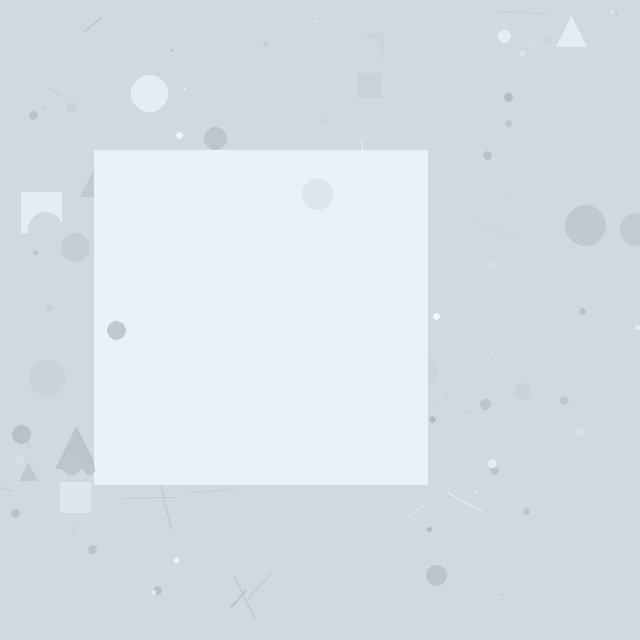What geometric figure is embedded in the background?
A square is embedded in the background.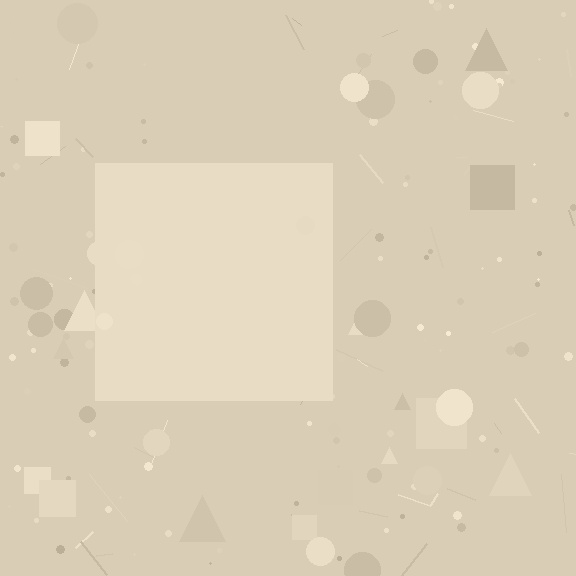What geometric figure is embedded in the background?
A square is embedded in the background.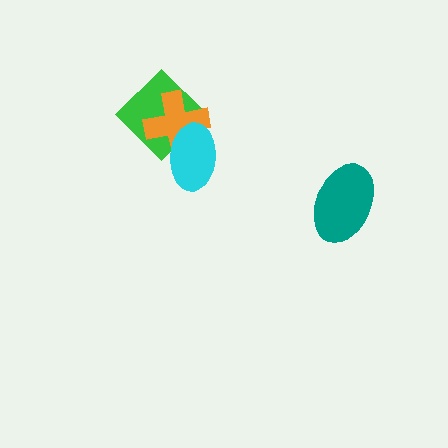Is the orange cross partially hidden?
Yes, it is partially covered by another shape.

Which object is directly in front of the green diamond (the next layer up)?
The orange cross is directly in front of the green diamond.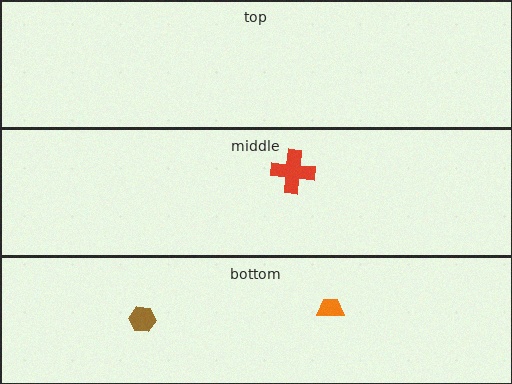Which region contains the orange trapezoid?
The bottom region.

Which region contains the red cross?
The middle region.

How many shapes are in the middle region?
1.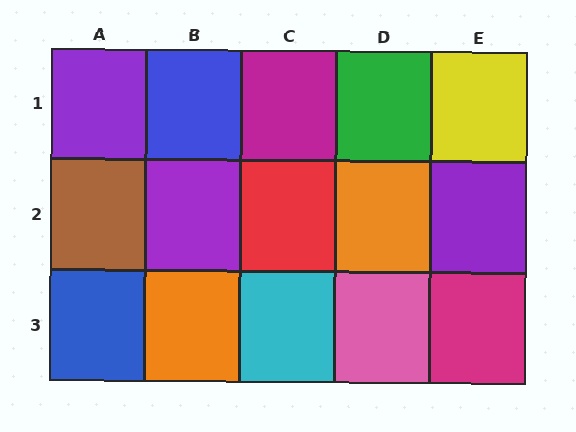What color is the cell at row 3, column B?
Orange.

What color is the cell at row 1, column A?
Purple.